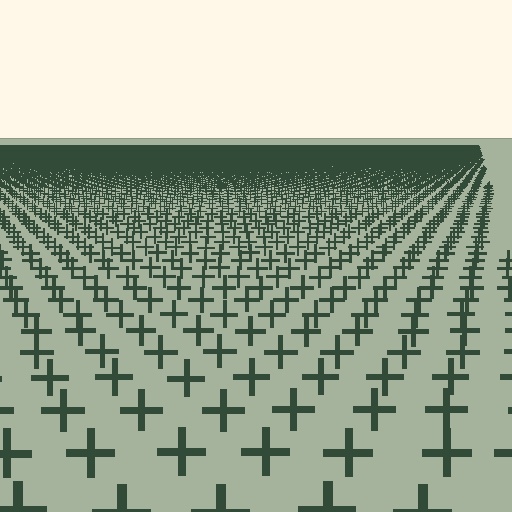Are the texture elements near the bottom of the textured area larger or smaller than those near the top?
Larger. Near the bottom, elements are closer to the viewer and appear at a bigger on-screen size.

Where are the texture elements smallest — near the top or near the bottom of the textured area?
Near the top.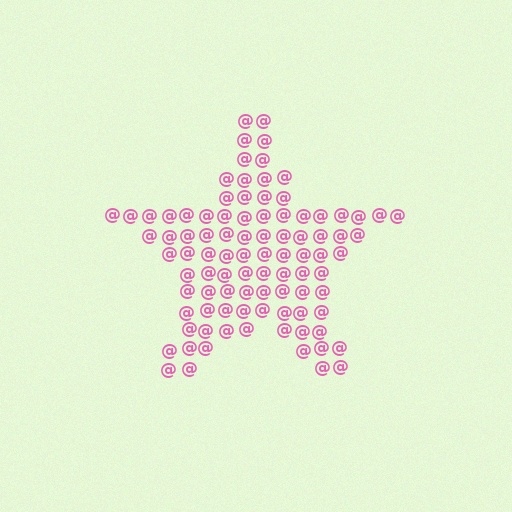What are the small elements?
The small elements are at signs.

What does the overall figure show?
The overall figure shows a star.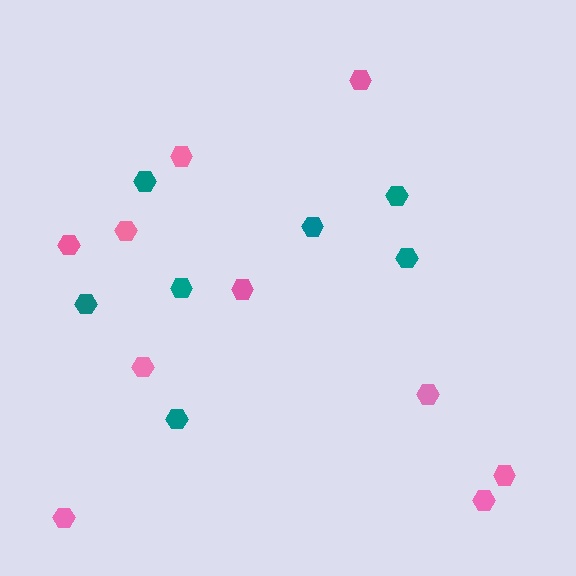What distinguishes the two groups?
There are 2 groups: one group of pink hexagons (10) and one group of teal hexagons (7).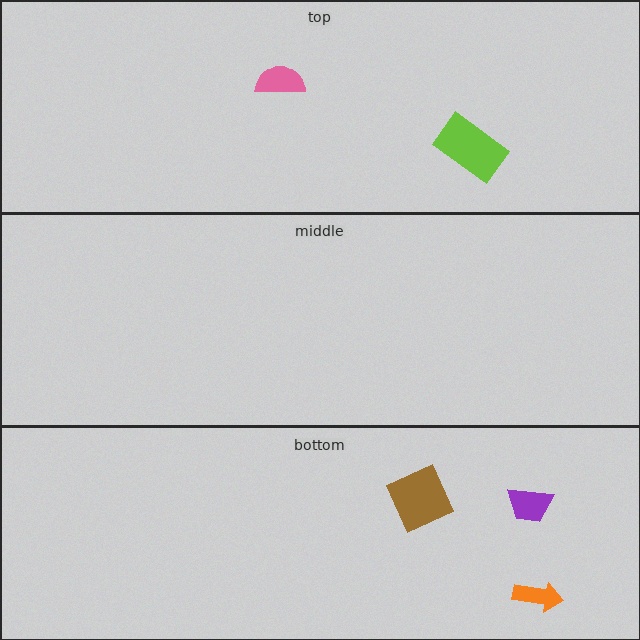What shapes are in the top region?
The pink semicircle, the lime rectangle.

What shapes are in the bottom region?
The orange arrow, the purple trapezoid, the brown square.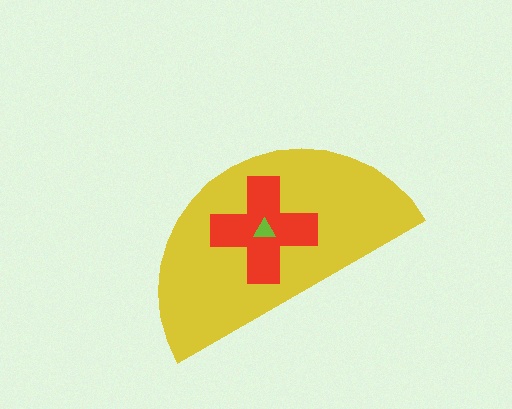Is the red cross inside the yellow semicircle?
Yes.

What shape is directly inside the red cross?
The lime triangle.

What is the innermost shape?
The lime triangle.